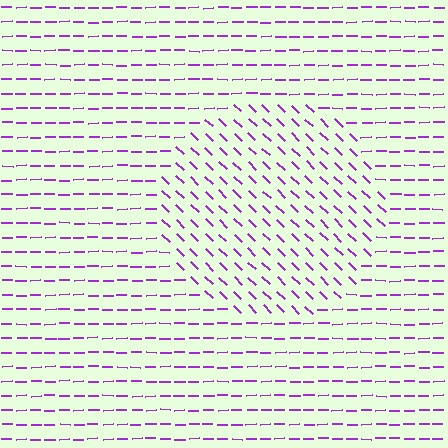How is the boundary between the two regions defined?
The boundary is defined purely by a change in line orientation (approximately 45 degrees difference). All lines are the same color and thickness.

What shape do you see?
I see a circle.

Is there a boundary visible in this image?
Yes, there is a texture boundary formed by a change in line orientation.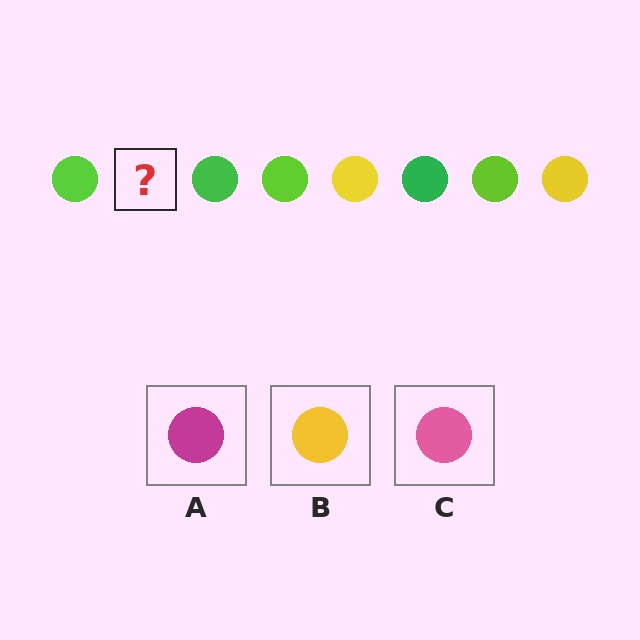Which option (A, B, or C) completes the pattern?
B.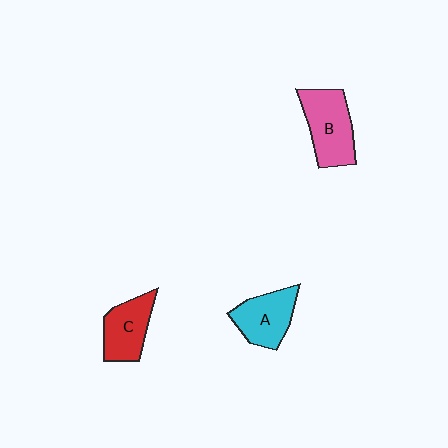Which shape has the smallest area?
Shape C (red).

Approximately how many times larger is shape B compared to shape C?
Approximately 1.3 times.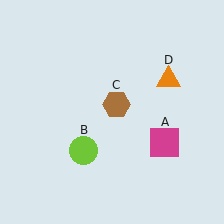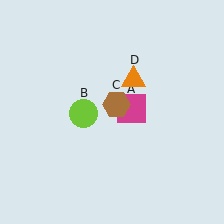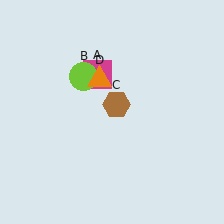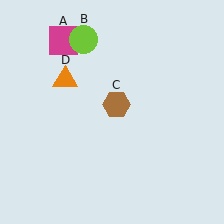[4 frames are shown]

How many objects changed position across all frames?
3 objects changed position: magenta square (object A), lime circle (object B), orange triangle (object D).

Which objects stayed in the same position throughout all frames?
Brown hexagon (object C) remained stationary.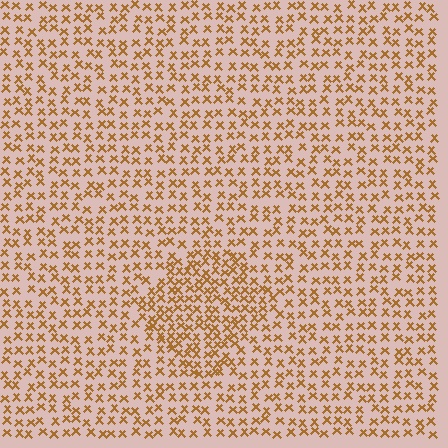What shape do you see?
I see a diamond.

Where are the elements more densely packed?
The elements are more densely packed inside the diamond boundary.